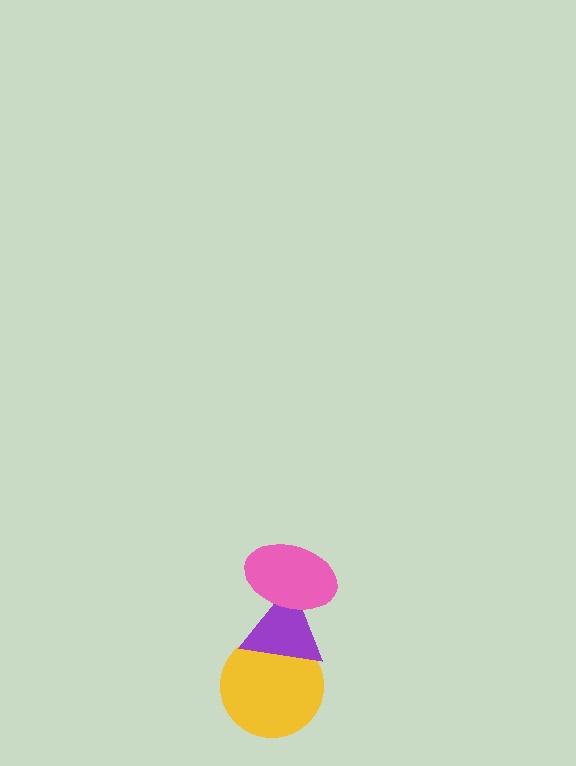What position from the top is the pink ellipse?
The pink ellipse is 1st from the top.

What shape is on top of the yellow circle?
The purple triangle is on top of the yellow circle.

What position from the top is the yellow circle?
The yellow circle is 3rd from the top.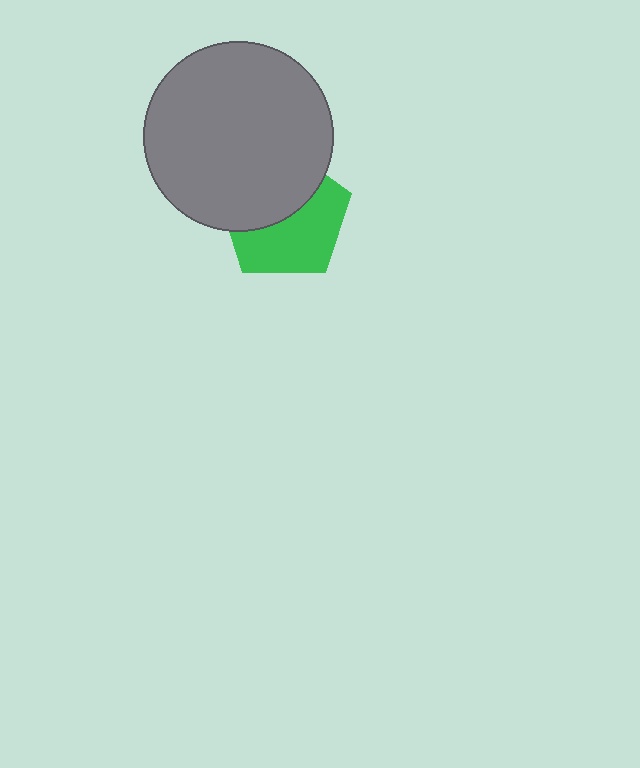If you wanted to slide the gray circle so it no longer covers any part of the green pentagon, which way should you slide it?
Slide it up — that is the most direct way to separate the two shapes.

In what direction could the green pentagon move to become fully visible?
The green pentagon could move down. That would shift it out from behind the gray circle entirely.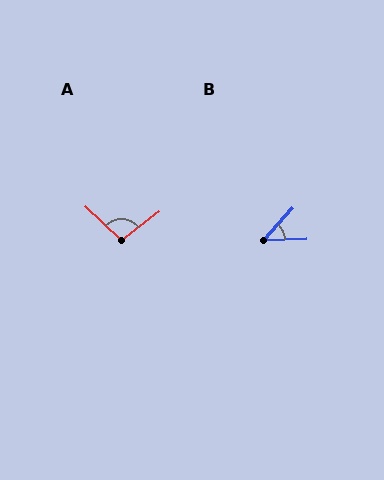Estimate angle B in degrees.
Approximately 45 degrees.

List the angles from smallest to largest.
B (45°), A (99°).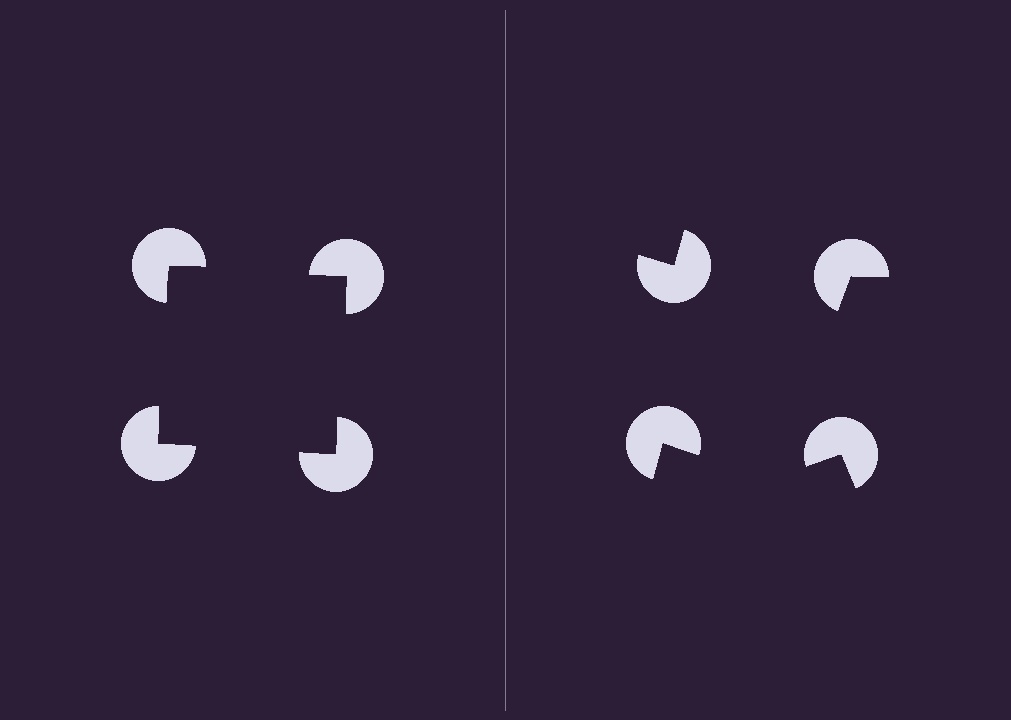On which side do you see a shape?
An illusory square appears on the left side. On the right side the wedge cuts are rotated, so no coherent shape forms.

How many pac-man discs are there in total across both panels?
8 — 4 on each side.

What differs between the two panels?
The pac-man discs are positioned identically on both sides; only the wedge orientations differ. On the left they align to a square; on the right they are misaligned.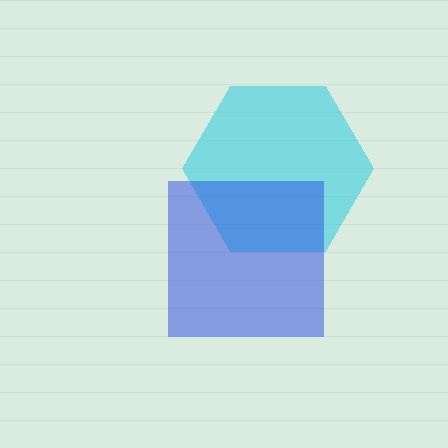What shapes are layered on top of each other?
The layered shapes are: a cyan hexagon, a blue square.